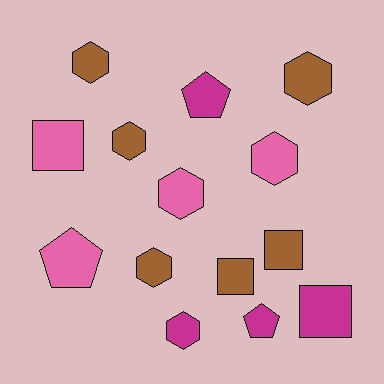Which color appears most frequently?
Brown, with 6 objects.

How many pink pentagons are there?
There is 1 pink pentagon.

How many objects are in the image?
There are 14 objects.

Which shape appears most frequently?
Hexagon, with 7 objects.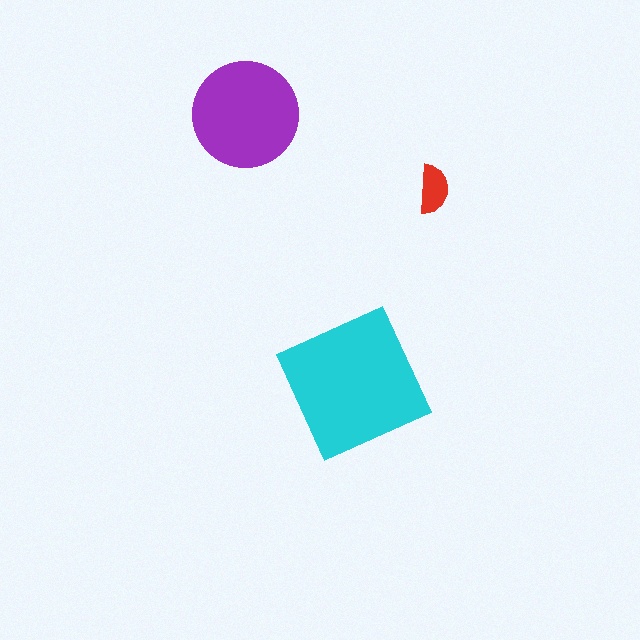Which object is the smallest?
The red semicircle.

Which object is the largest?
The cyan square.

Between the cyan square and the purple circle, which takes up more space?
The cyan square.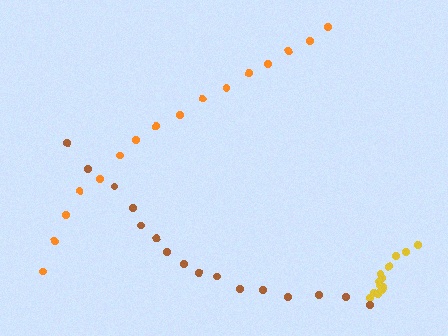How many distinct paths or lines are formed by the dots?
There are 3 distinct paths.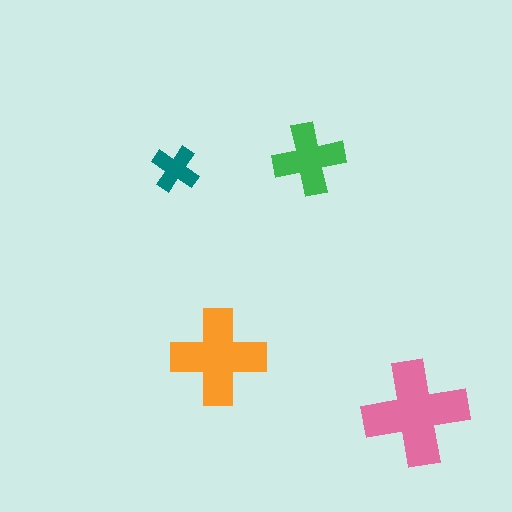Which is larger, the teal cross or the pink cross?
The pink one.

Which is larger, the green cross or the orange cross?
The orange one.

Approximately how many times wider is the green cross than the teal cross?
About 1.5 times wider.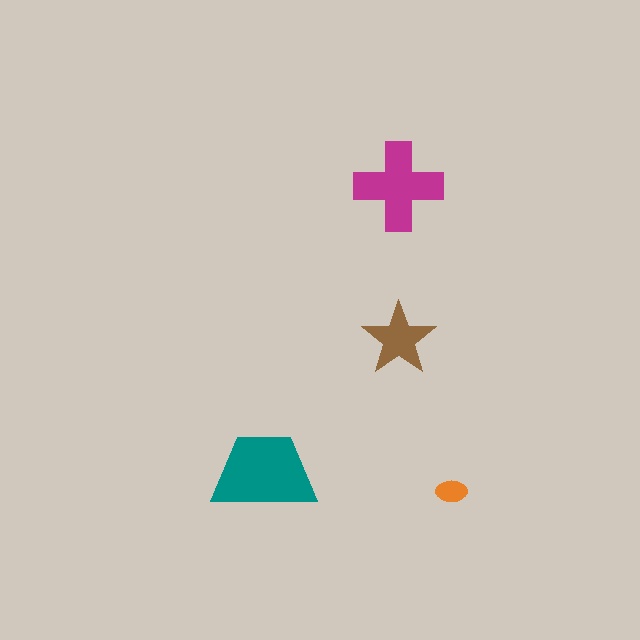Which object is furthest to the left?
The teal trapezoid is leftmost.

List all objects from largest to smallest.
The teal trapezoid, the magenta cross, the brown star, the orange ellipse.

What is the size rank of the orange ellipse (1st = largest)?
4th.